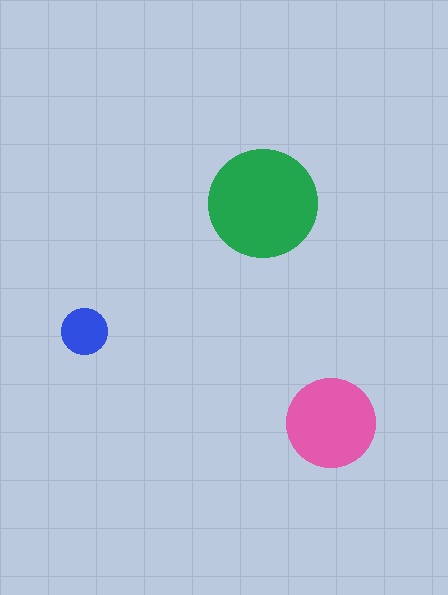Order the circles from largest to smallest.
the green one, the pink one, the blue one.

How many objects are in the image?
There are 3 objects in the image.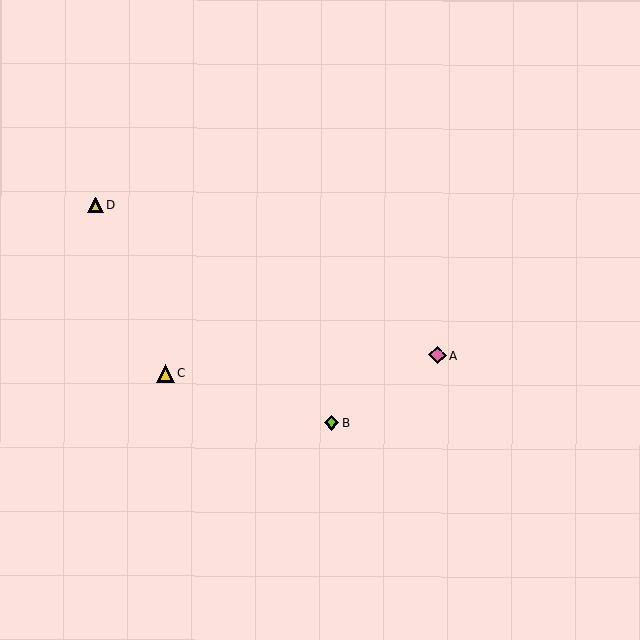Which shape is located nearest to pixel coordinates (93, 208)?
The yellow triangle (labeled D) at (96, 205) is nearest to that location.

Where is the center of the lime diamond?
The center of the lime diamond is at (331, 423).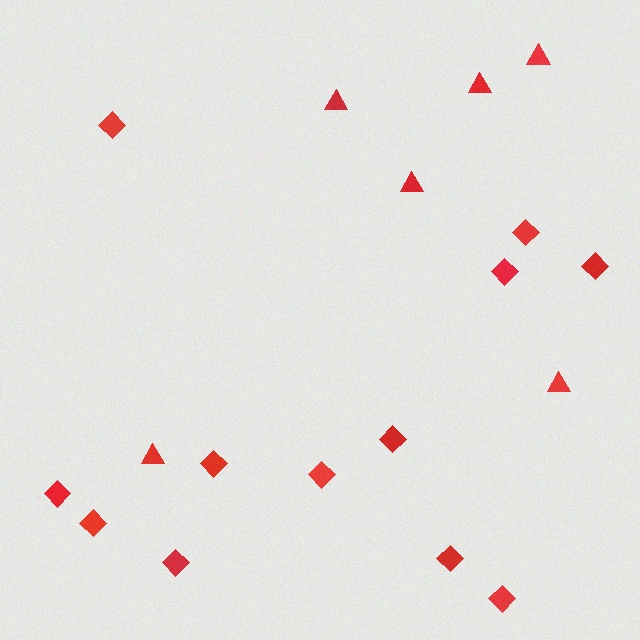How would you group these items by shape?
There are 2 groups: one group of triangles (6) and one group of diamonds (12).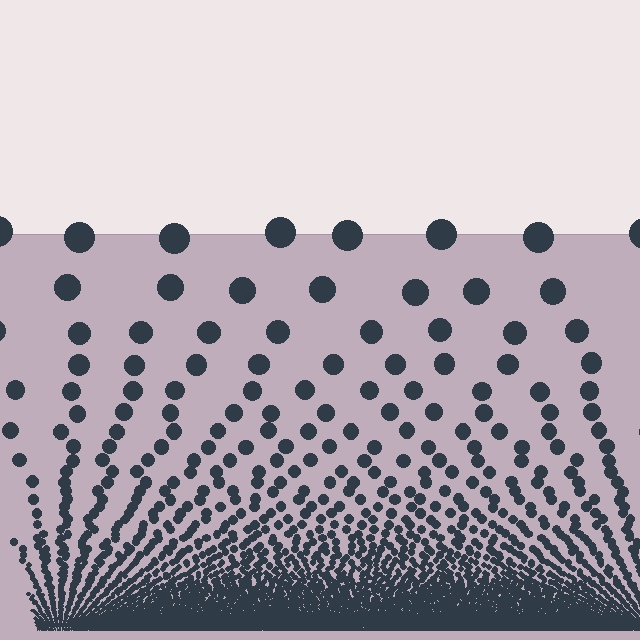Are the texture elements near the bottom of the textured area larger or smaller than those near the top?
Smaller. The gradient is inverted — elements near the bottom are smaller and denser.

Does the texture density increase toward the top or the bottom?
Density increases toward the bottom.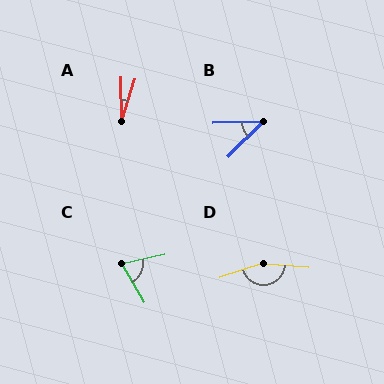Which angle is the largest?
D, at approximately 157 degrees.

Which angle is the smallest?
A, at approximately 18 degrees.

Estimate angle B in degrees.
Approximately 43 degrees.